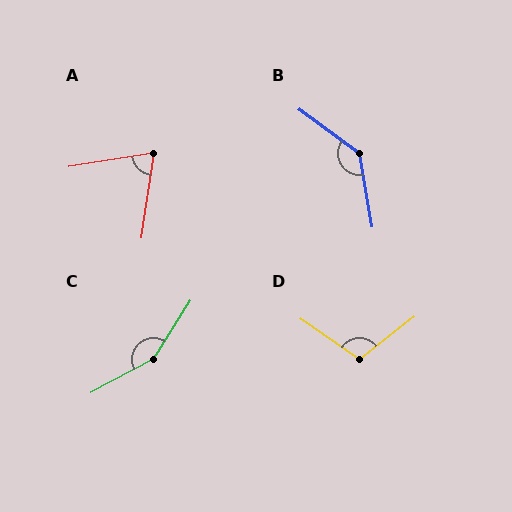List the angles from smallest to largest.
A (72°), D (107°), B (136°), C (150°).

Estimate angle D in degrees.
Approximately 107 degrees.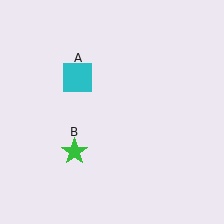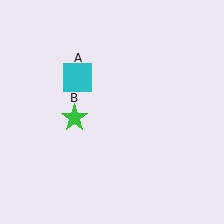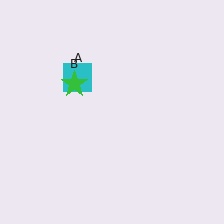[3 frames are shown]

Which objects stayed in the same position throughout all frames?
Cyan square (object A) remained stationary.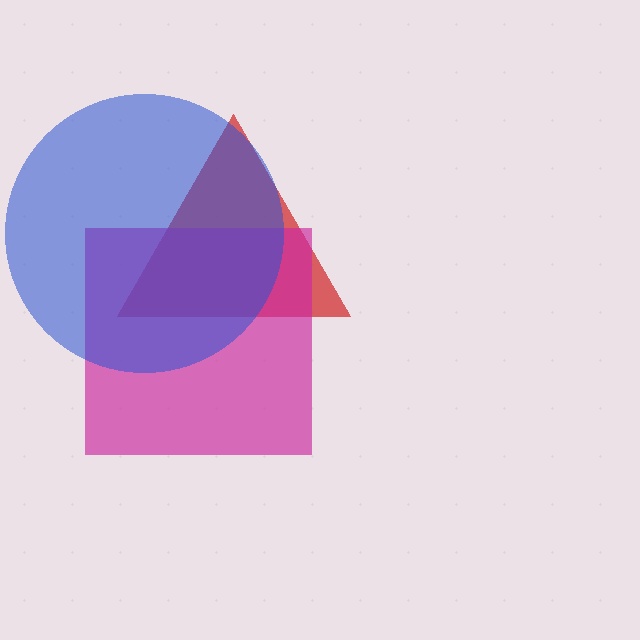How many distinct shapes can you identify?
There are 3 distinct shapes: a red triangle, a magenta square, a blue circle.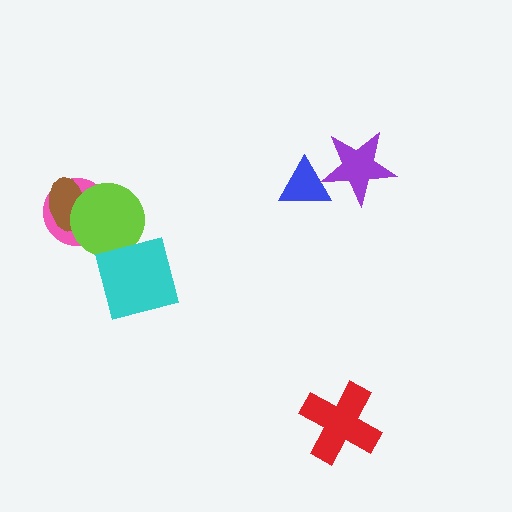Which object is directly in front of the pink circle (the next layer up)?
The brown ellipse is directly in front of the pink circle.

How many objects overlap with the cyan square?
0 objects overlap with the cyan square.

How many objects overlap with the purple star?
1 object overlaps with the purple star.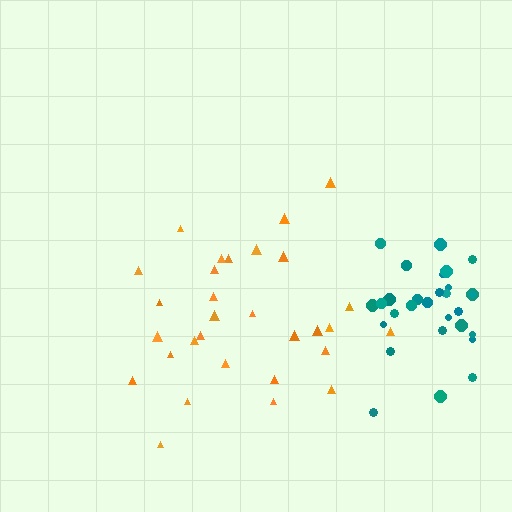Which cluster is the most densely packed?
Teal.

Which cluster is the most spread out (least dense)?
Orange.